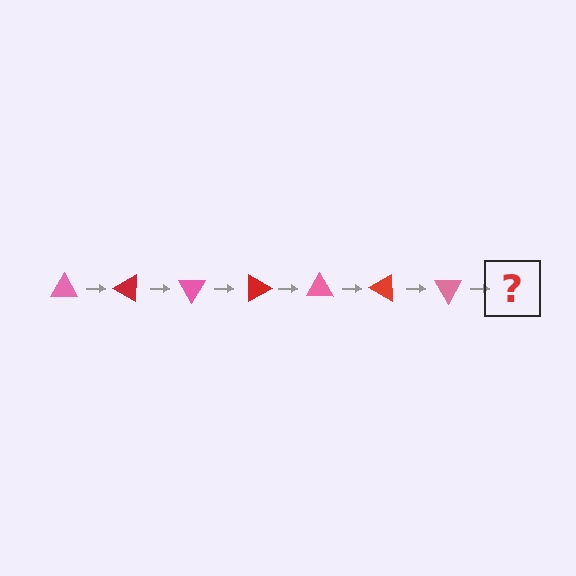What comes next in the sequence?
The next element should be a red triangle, rotated 210 degrees from the start.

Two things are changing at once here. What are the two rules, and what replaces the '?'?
The two rules are that it rotates 30 degrees each step and the color cycles through pink and red. The '?' should be a red triangle, rotated 210 degrees from the start.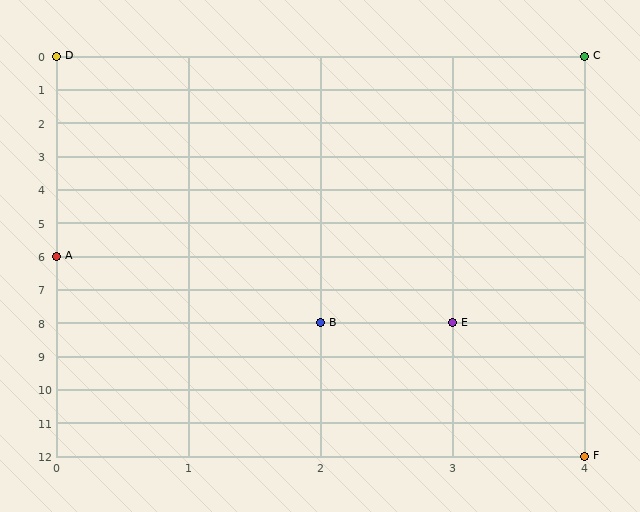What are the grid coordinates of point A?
Point A is at grid coordinates (0, 6).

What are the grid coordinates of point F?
Point F is at grid coordinates (4, 12).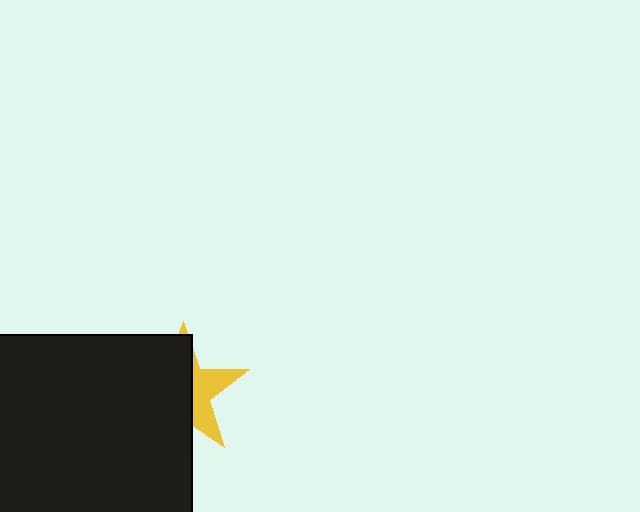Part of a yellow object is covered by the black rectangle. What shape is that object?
It is a star.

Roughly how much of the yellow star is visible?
A small part of it is visible (roughly 35%).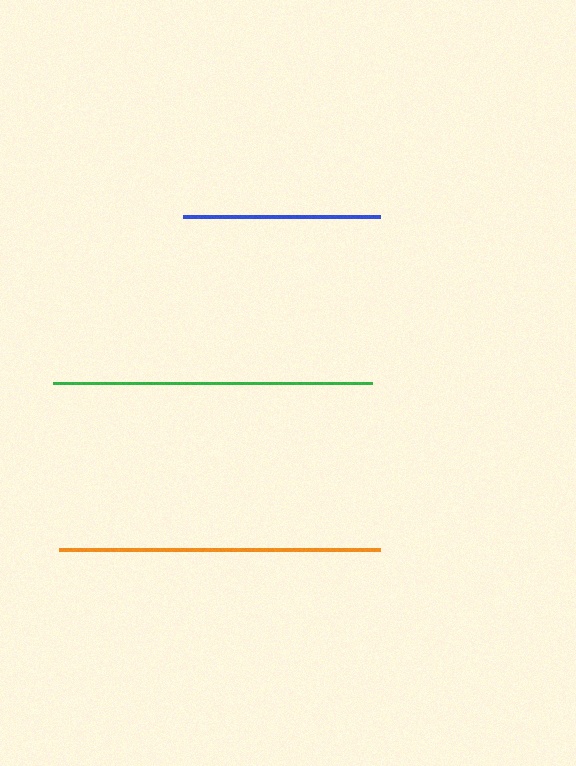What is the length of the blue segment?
The blue segment is approximately 197 pixels long.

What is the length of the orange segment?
The orange segment is approximately 321 pixels long.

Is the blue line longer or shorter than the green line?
The green line is longer than the blue line.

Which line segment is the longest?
The orange line is the longest at approximately 321 pixels.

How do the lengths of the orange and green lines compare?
The orange and green lines are approximately the same length.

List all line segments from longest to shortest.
From longest to shortest: orange, green, blue.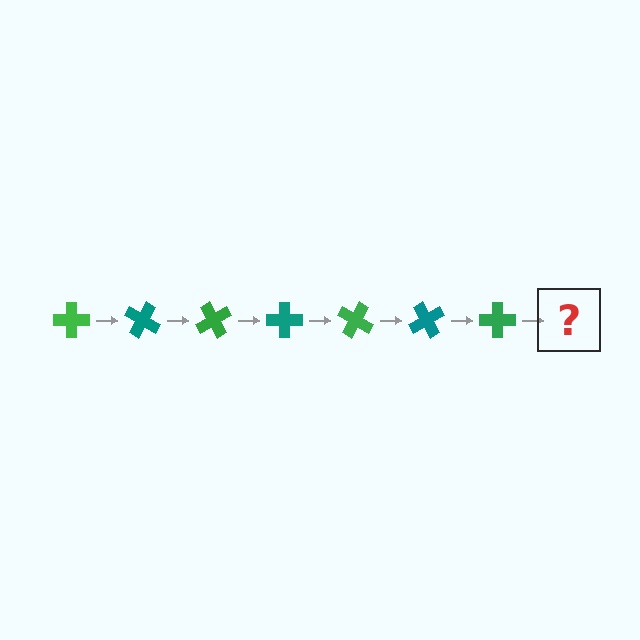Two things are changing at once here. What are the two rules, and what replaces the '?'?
The two rules are that it rotates 30 degrees each step and the color cycles through green and teal. The '?' should be a teal cross, rotated 210 degrees from the start.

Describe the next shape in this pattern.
It should be a teal cross, rotated 210 degrees from the start.